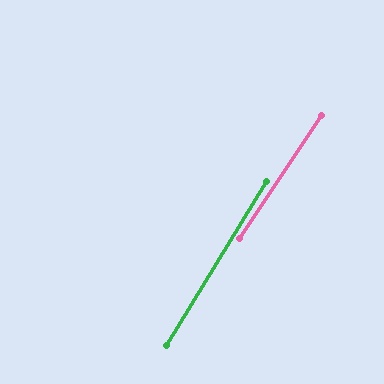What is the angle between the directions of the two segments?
Approximately 2 degrees.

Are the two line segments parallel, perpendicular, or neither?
Parallel — their directions differ by only 2.0°.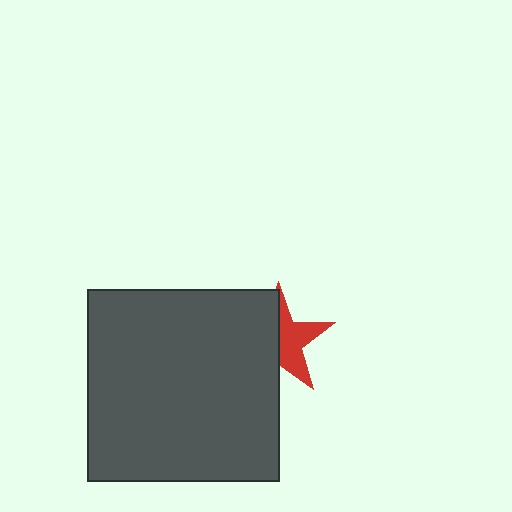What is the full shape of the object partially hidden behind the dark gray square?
The partially hidden object is a red star.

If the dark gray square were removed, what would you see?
You would see the complete red star.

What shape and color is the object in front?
The object in front is a dark gray square.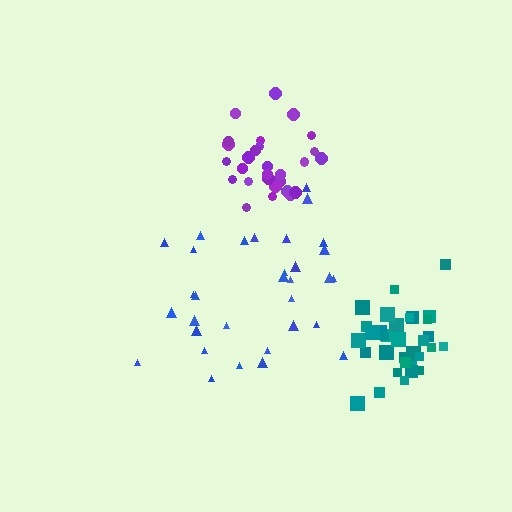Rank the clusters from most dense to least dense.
teal, purple, blue.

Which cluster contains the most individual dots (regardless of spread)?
Teal (33).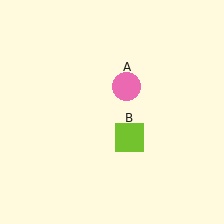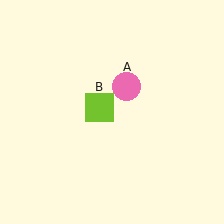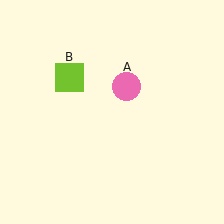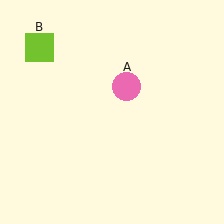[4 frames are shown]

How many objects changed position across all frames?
1 object changed position: lime square (object B).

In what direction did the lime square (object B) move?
The lime square (object B) moved up and to the left.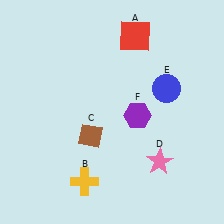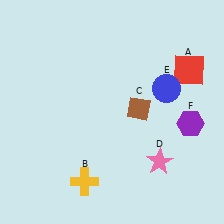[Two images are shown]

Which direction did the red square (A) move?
The red square (A) moved right.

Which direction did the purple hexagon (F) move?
The purple hexagon (F) moved right.